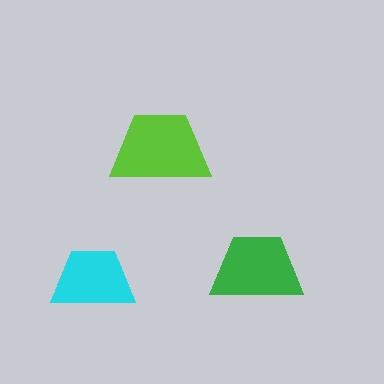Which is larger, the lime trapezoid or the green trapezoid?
The lime one.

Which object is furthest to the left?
The cyan trapezoid is leftmost.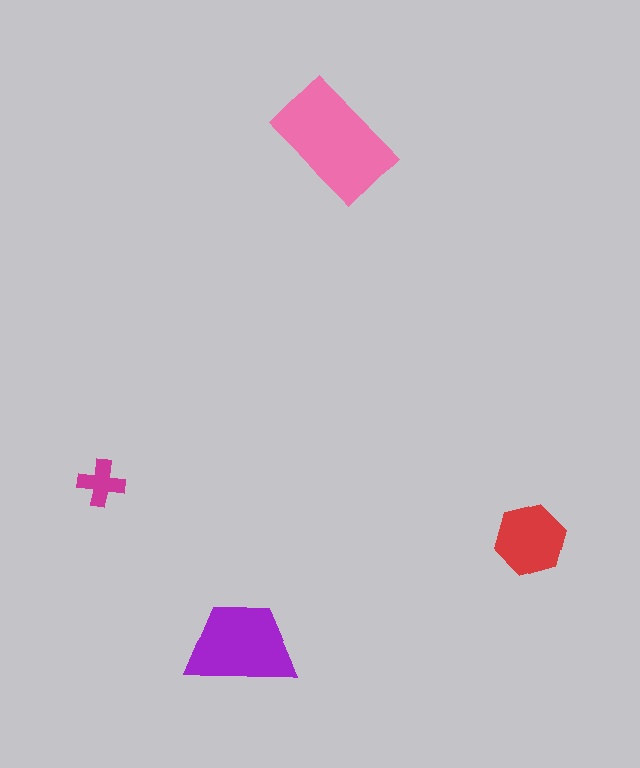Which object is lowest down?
The purple trapezoid is bottommost.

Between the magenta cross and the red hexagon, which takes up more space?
The red hexagon.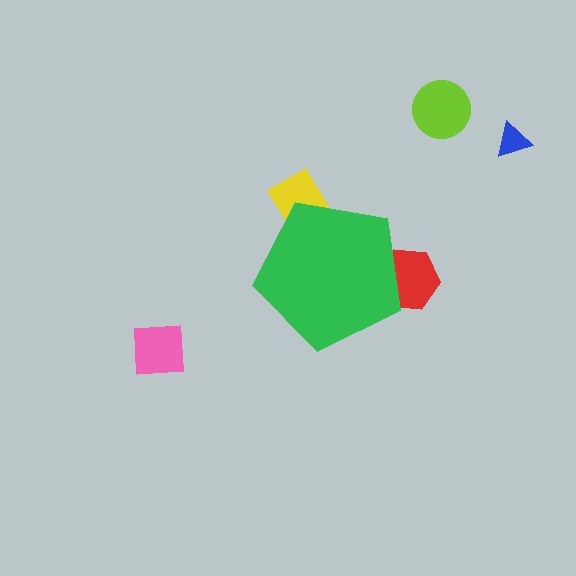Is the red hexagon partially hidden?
Yes, the red hexagon is partially hidden behind the green pentagon.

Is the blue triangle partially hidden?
No, the blue triangle is fully visible.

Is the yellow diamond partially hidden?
Yes, the yellow diamond is partially hidden behind the green pentagon.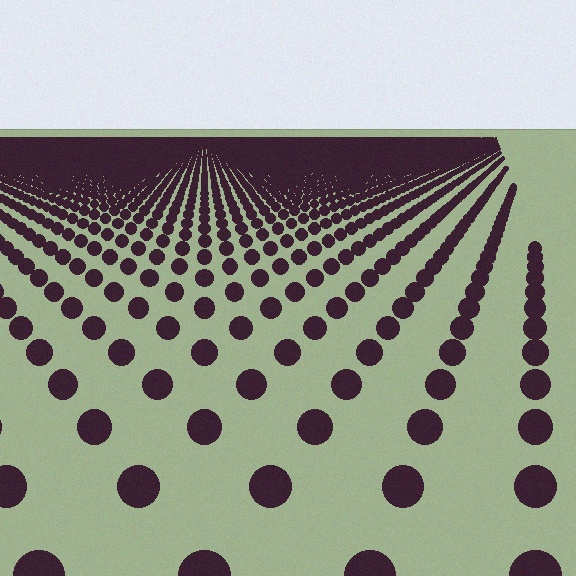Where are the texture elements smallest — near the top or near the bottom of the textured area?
Near the top.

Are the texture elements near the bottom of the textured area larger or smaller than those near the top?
Larger. Near the bottom, elements are closer to the viewer and appear at a bigger on-screen size.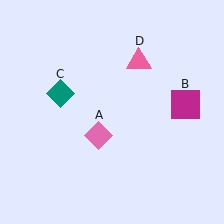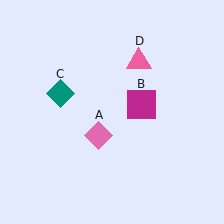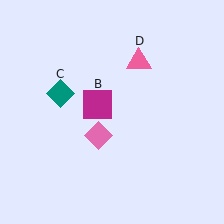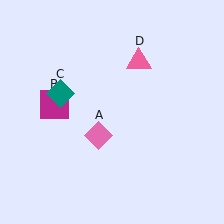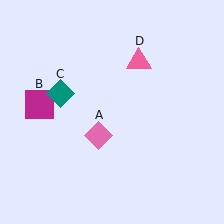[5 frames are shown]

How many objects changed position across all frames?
1 object changed position: magenta square (object B).